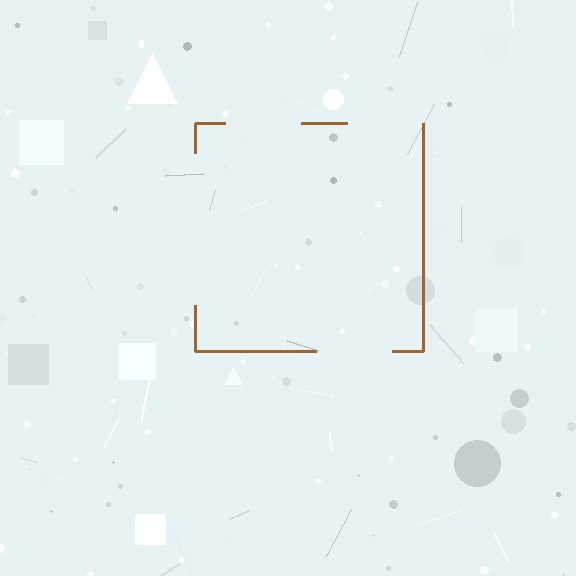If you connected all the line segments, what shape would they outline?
They would outline a square.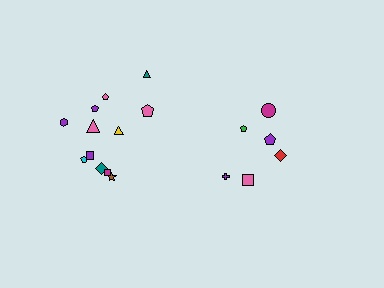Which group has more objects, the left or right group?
The left group.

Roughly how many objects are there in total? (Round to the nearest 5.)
Roughly 20 objects in total.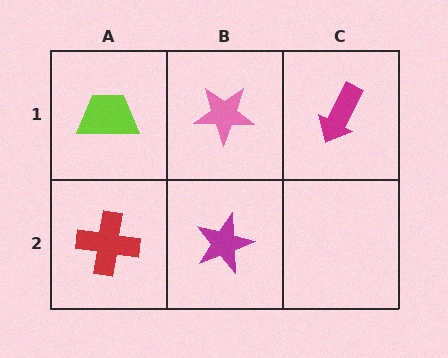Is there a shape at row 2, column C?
No, that cell is empty.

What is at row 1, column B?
A pink star.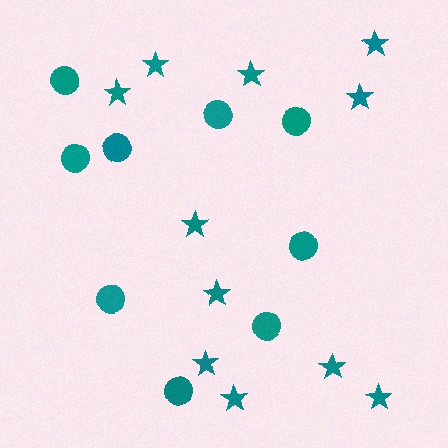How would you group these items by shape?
There are 2 groups: one group of stars (11) and one group of circles (9).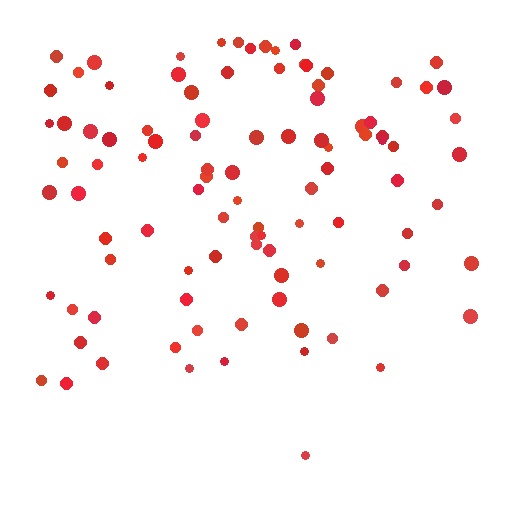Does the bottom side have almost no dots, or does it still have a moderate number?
Still a moderate number, just noticeably fewer than the top.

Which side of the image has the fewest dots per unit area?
The bottom.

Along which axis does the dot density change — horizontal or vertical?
Vertical.